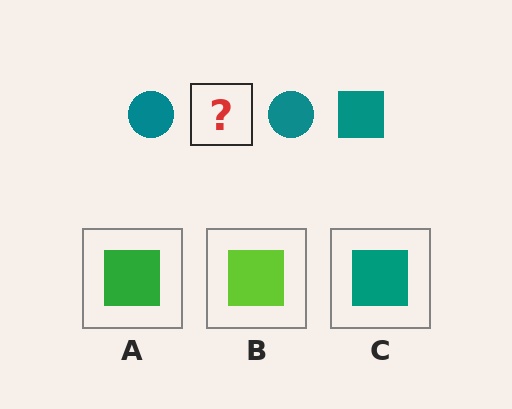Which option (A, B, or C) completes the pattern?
C.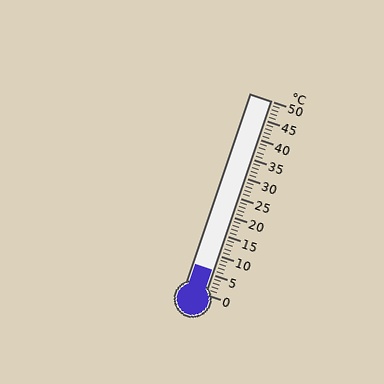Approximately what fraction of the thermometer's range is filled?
The thermometer is filled to approximately 10% of its range.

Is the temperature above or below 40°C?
The temperature is below 40°C.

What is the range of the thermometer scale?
The thermometer scale ranges from 0°C to 50°C.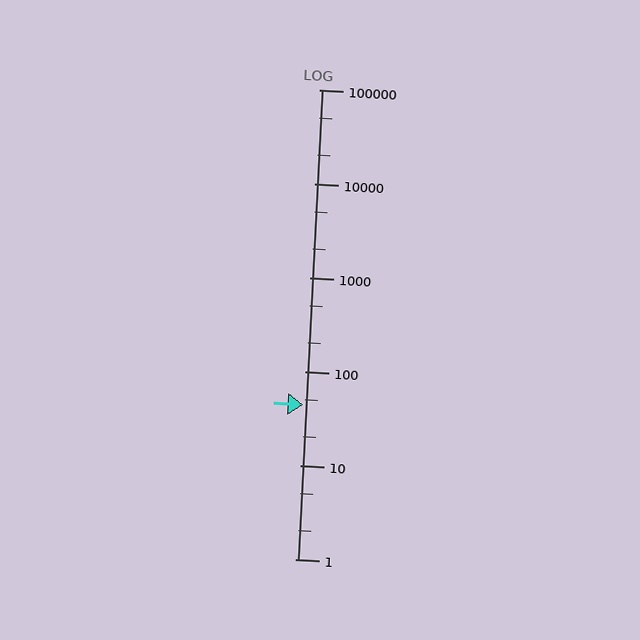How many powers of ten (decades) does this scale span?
The scale spans 5 decades, from 1 to 100000.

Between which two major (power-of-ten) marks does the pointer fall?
The pointer is between 10 and 100.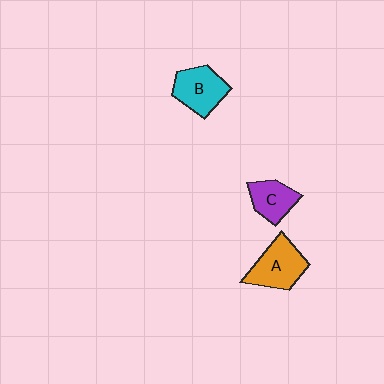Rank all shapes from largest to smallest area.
From largest to smallest: A (orange), B (cyan), C (purple).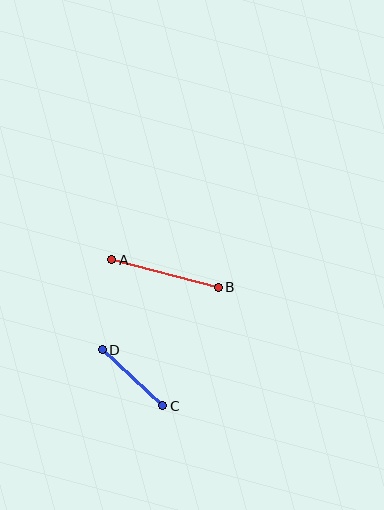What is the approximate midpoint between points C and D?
The midpoint is at approximately (133, 378) pixels.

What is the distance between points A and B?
The distance is approximately 110 pixels.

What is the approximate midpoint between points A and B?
The midpoint is at approximately (165, 273) pixels.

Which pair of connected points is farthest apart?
Points A and B are farthest apart.